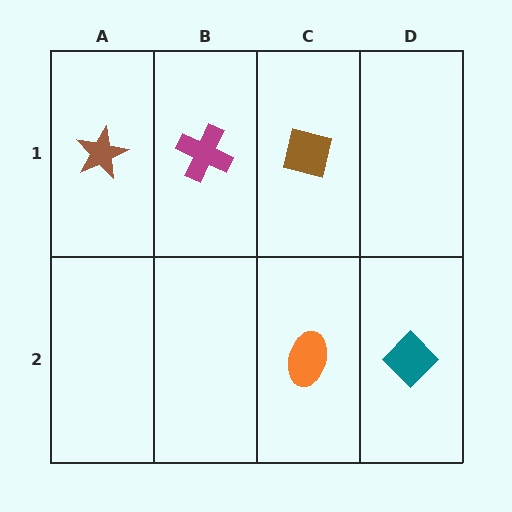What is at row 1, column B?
A magenta cross.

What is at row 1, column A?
A brown star.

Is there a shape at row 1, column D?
No, that cell is empty.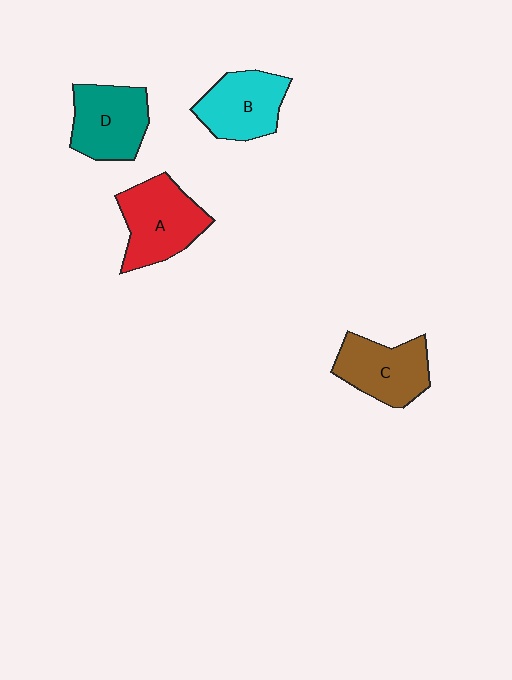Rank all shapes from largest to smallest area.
From largest to smallest: A (red), D (teal), C (brown), B (cyan).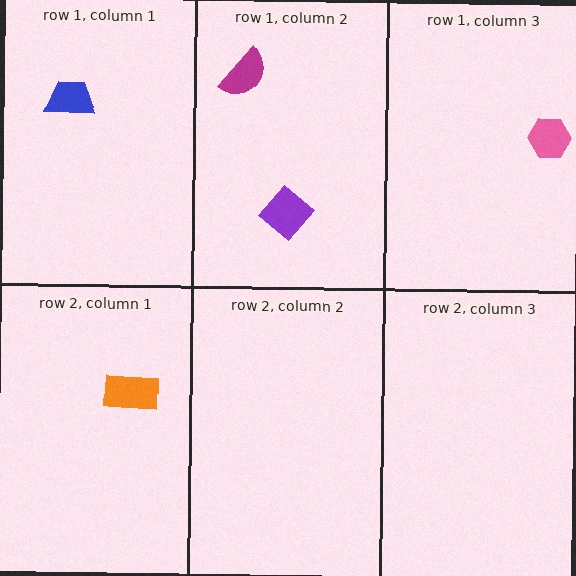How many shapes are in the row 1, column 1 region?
1.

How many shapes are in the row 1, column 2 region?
2.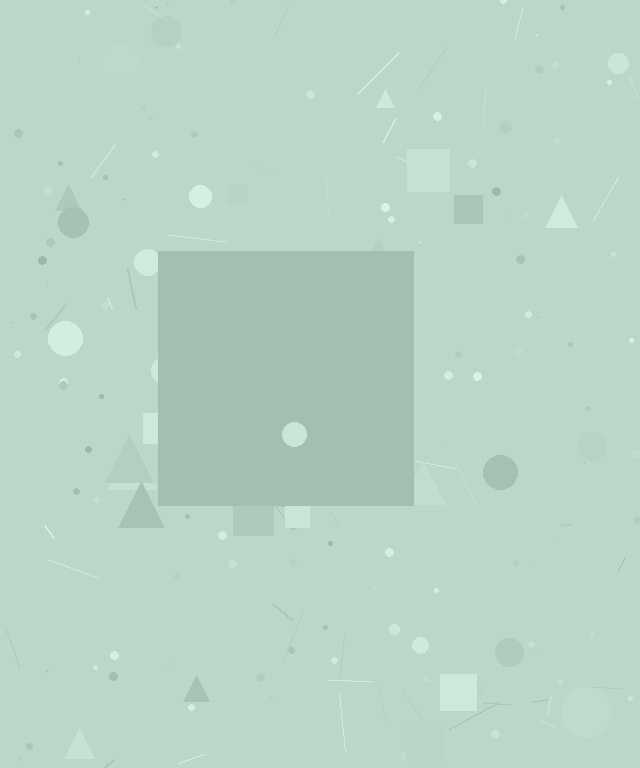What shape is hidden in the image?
A square is hidden in the image.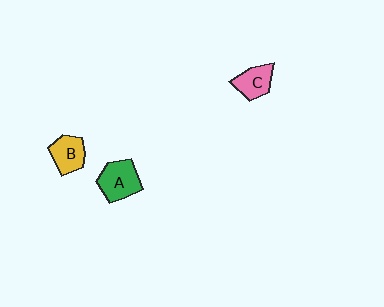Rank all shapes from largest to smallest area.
From largest to smallest: A (green), B (yellow), C (pink).